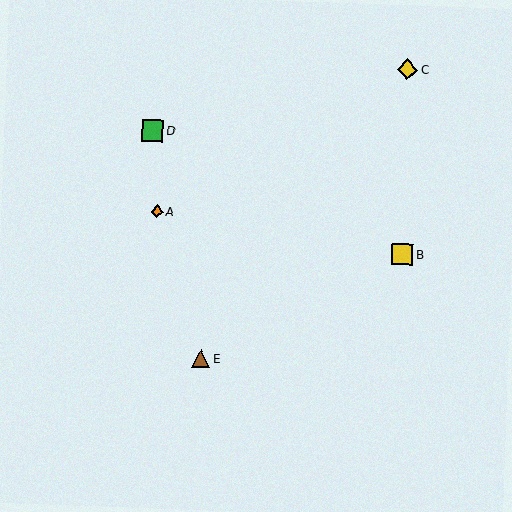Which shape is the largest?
The green square (labeled D) is the largest.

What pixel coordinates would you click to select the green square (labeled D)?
Click at (152, 131) to select the green square D.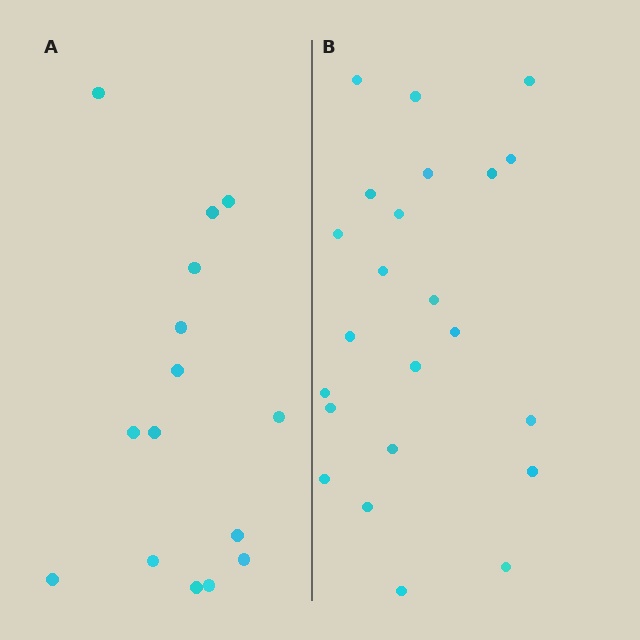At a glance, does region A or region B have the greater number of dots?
Region B (the right region) has more dots.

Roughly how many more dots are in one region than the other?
Region B has roughly 8 or so more dots than region A.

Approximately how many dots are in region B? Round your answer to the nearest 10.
About 20 dots. (The exact count is 23, which rounds to 20.)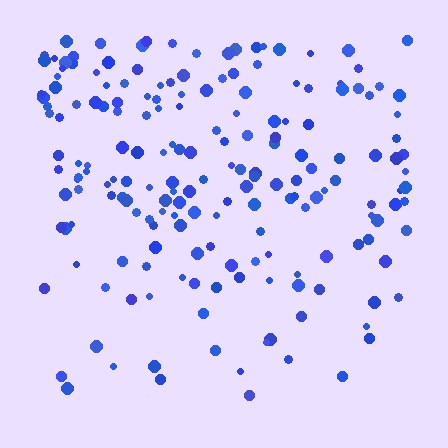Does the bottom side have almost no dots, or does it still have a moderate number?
Still a moderate number, just noticeably fewer than the top.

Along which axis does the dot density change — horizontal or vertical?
Vertical.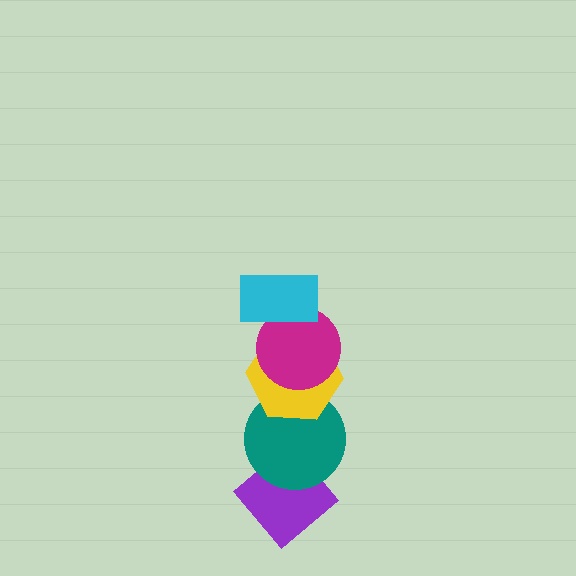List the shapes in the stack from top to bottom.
From top to bottom: the cyan rectangle, the magenta circle, the yellow hexagon, the teal circle, the purple diamond.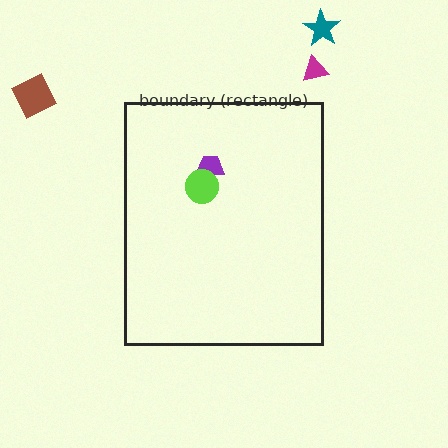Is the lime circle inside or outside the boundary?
Inside.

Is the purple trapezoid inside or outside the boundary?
Inside.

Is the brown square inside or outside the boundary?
Outside.